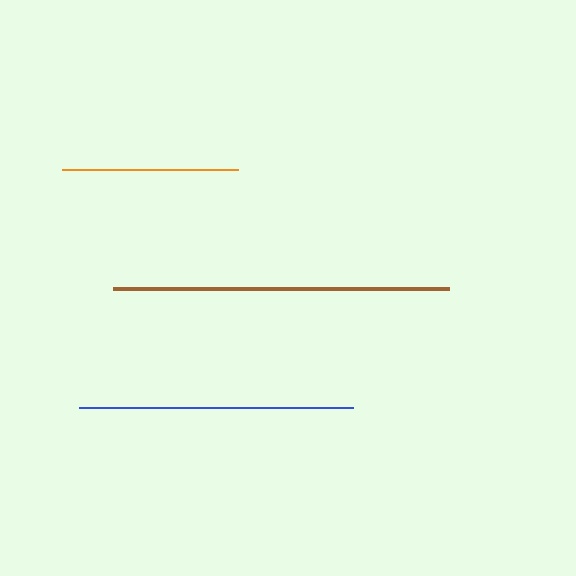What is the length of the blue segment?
The blue segment is approximately 275 pixels long.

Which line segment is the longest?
The brown line is the longest at approximately 335 pixels.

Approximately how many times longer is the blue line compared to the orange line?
The blue line is approximately 1.6 times the length of the orange line.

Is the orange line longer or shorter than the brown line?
The brown line is longer than the orange line.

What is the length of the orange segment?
The orange segment is approximately 176 pixels long.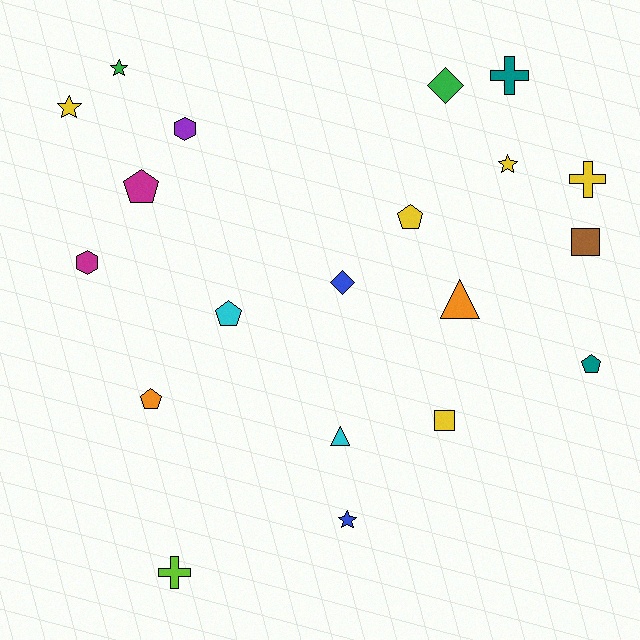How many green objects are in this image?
There are 2 green objects.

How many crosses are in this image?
There are 3 crosses.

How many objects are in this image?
There are 20 objects.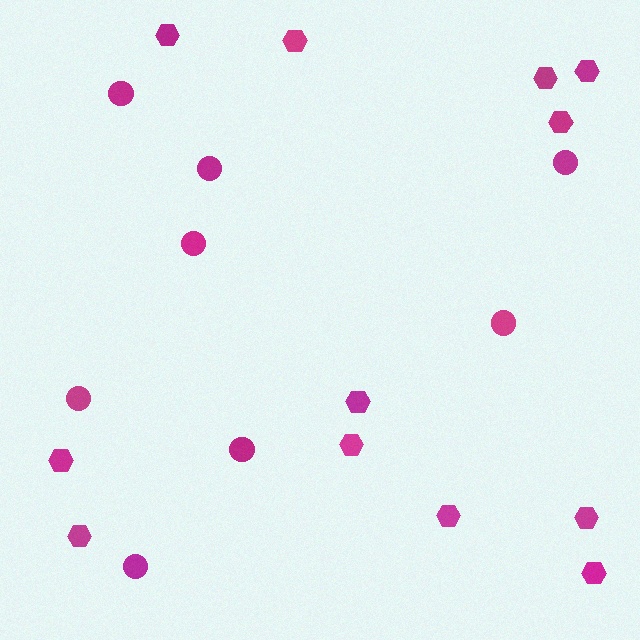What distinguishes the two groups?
There are 2 groups: one group of hexagons (12) and one group of circles (8).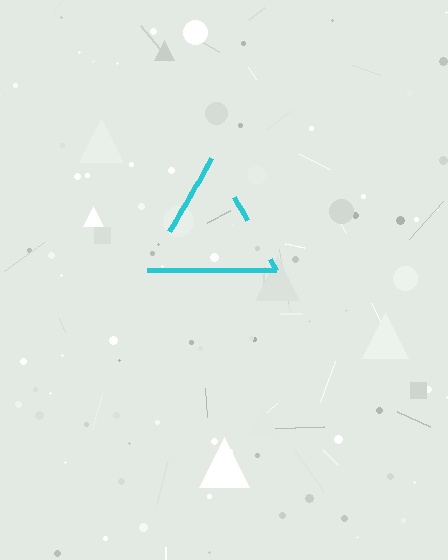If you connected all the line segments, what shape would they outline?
They would outline a triangle.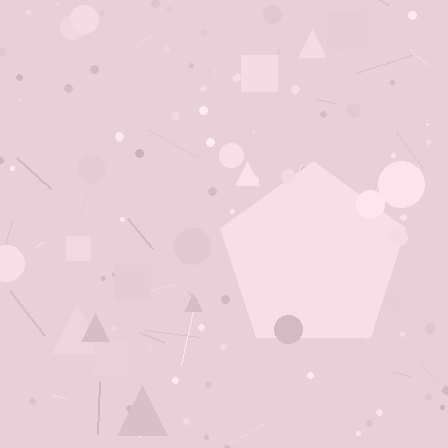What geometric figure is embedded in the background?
A pentagon is embedded in the background.